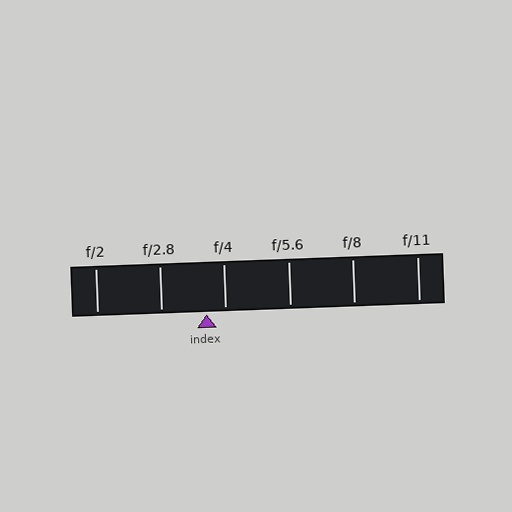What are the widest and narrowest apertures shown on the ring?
The widest aperture shown is f/2 and the narrowest is f/11.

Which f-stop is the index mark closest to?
The index mark is closest to f/4.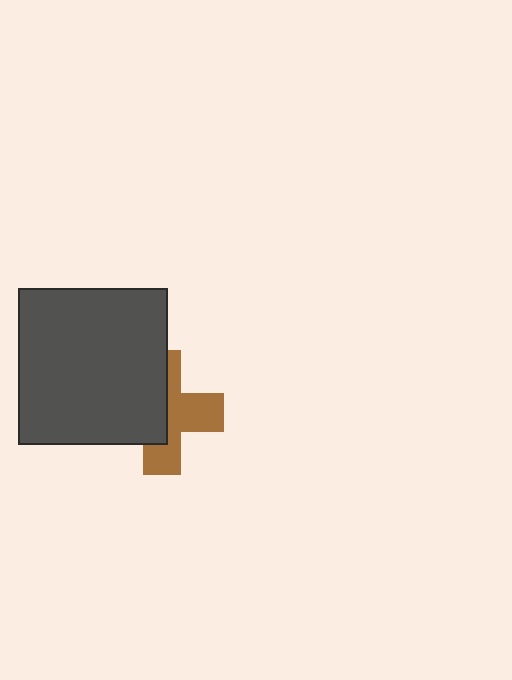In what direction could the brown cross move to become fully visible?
The brown cross could move right. That would shift it out from behind the dark gray rectangle entirely.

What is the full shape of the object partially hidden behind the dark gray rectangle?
The partially hidden object is a brown cross.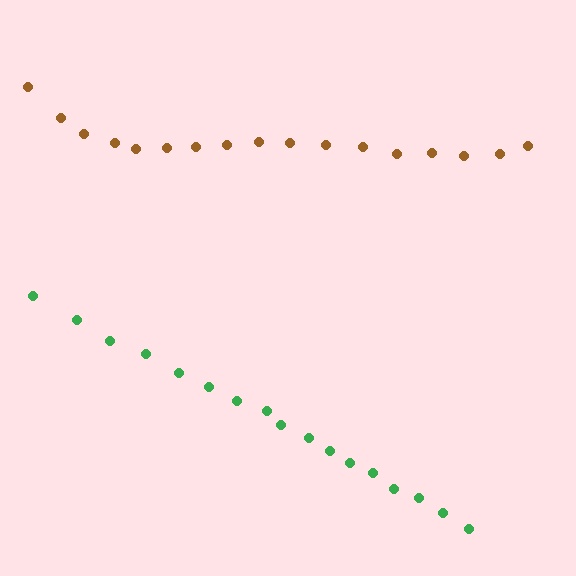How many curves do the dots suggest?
There are 2 distinct paths.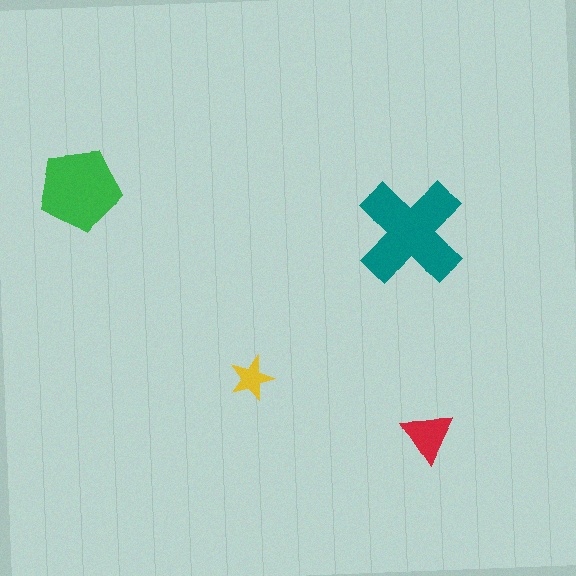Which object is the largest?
The teal cross.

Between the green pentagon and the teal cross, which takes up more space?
The teal cross.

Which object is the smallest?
The yellow star.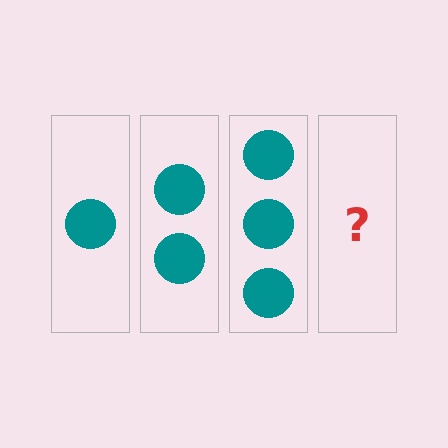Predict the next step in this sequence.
The next step is 4 circles.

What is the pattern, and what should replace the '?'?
The pattern is that each step adds one more circle. The '?' should be 4 circles.